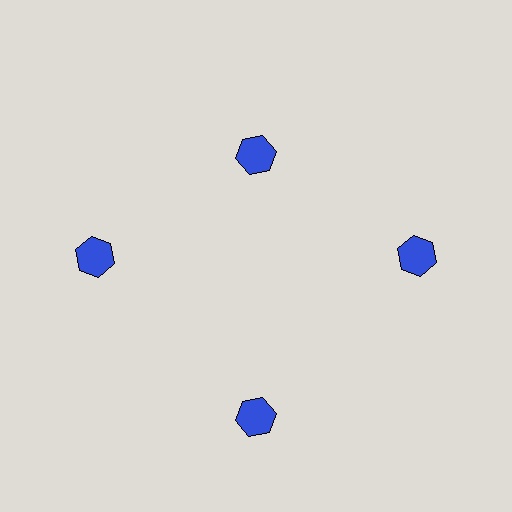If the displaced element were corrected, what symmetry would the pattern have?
It would have 4-fold rotational symmetry — the pattern would map onto itself every 90 degrees.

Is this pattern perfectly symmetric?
No. The 4 blue hexagons are arranged in a ring, but one element near the 12 o'clock position is pulled inward toward the center, breaking the 4-fold rotational symmetry.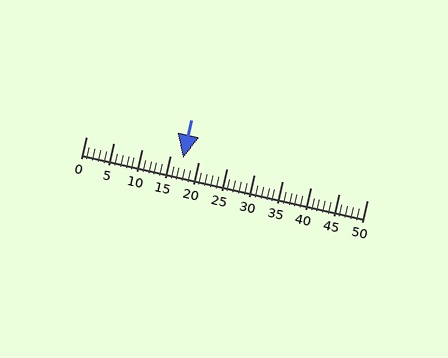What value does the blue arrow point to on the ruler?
The blue arrow points to approximately 17.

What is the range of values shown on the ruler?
The ruler shows values from 0 to 50.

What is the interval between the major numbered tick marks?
The major tick marks are spaced 5 units apart.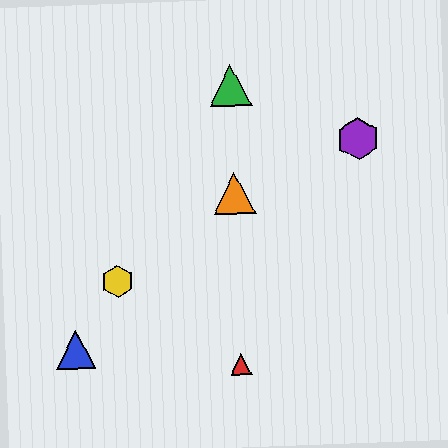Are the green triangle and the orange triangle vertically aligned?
Yes, both are at x≈231.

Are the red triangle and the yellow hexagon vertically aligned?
No, the red triangle is at x≈241 and the yellow hexagon is at x≈118.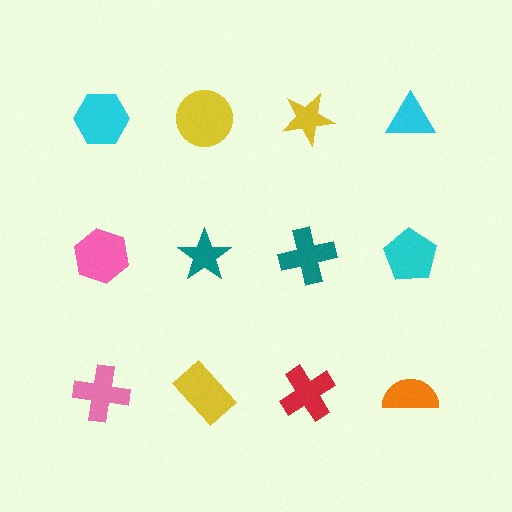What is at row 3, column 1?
A pink cross.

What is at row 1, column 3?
A yellow star.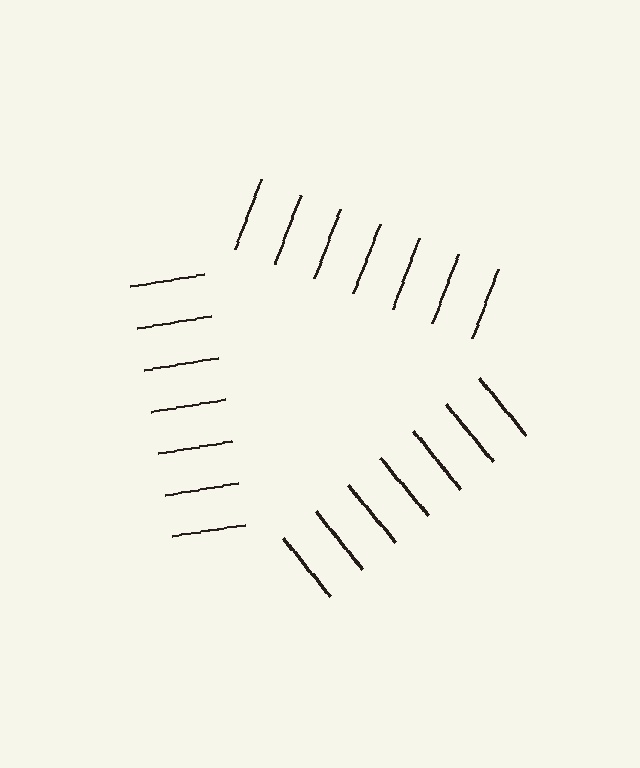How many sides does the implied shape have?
3 sides — the line-ends trace a triangle.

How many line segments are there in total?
21 — 7 along each of the 3 edges.